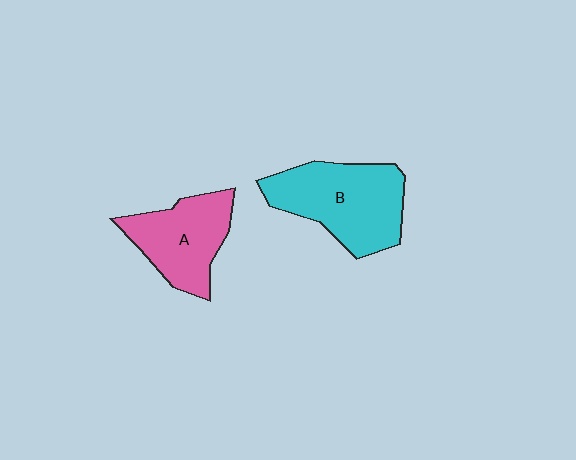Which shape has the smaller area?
Shape A (pink).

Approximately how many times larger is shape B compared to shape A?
Approximately 1.3 times.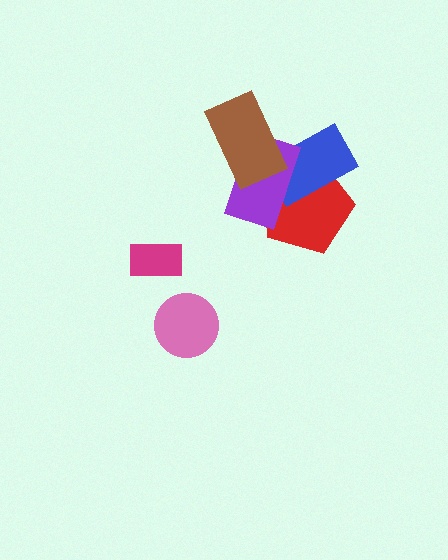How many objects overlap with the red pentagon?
2 objects overlap with the red pentagon.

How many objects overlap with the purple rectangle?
3 objects overlap with the purple rectangle.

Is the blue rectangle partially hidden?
Yes, it is partially covered by another shape.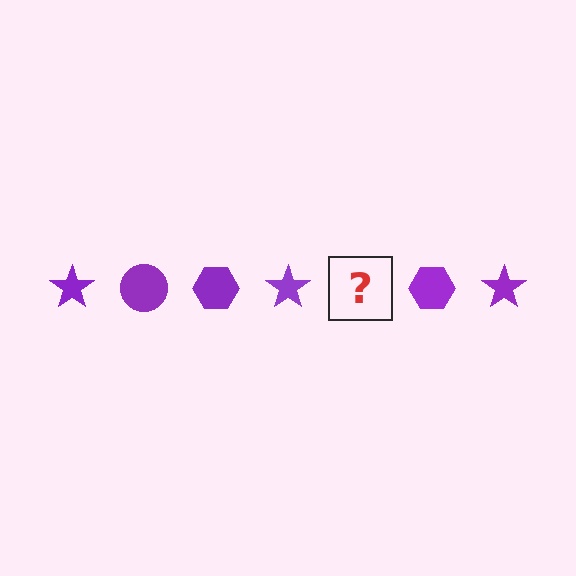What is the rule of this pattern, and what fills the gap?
The rule is that the pattern cycles through star, circle, hexagon shapes in purple. The gap should be filled with a purple circle.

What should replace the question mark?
The question mark should be replaced with a purple circle.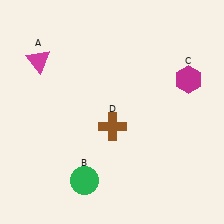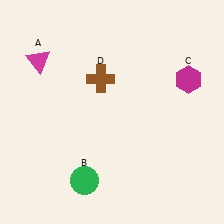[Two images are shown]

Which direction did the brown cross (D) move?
The brown cross (D) moved up.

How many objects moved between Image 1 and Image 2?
1 object moved between the two images.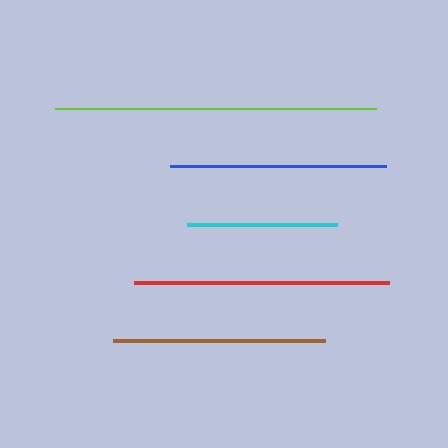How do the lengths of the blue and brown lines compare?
The blue and brown lines are approximately the same length.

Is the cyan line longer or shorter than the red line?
The red line is longer than the cyan line.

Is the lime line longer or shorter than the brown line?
The lime line is longer than the brown line.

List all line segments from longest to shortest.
From longest to shortest: lime, red, blue, brown, cyan.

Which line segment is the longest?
The lime line is the longest at approximately 321 pixels.